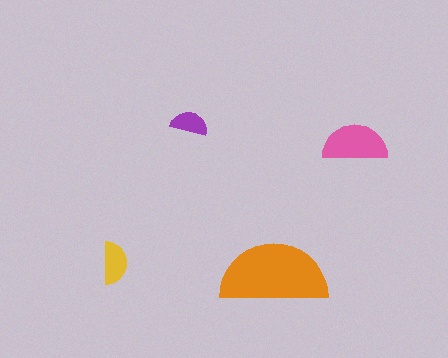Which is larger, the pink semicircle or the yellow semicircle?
The pink one.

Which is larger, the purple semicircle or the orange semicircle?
The orange one.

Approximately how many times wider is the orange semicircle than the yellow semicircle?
About 2.5 times wider.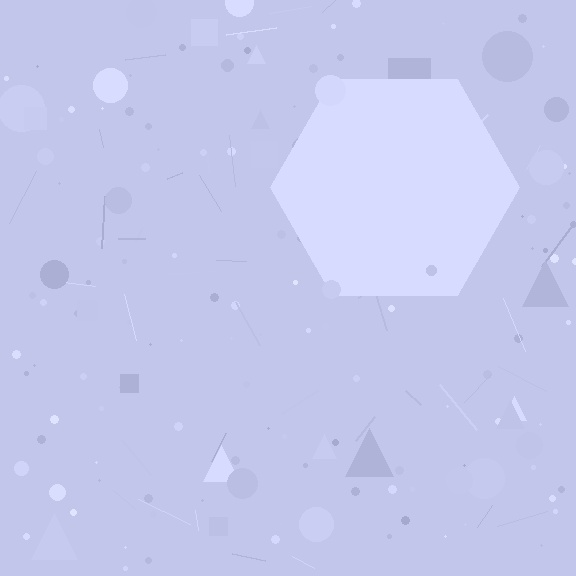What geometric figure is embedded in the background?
A hexagon is embedded in the background.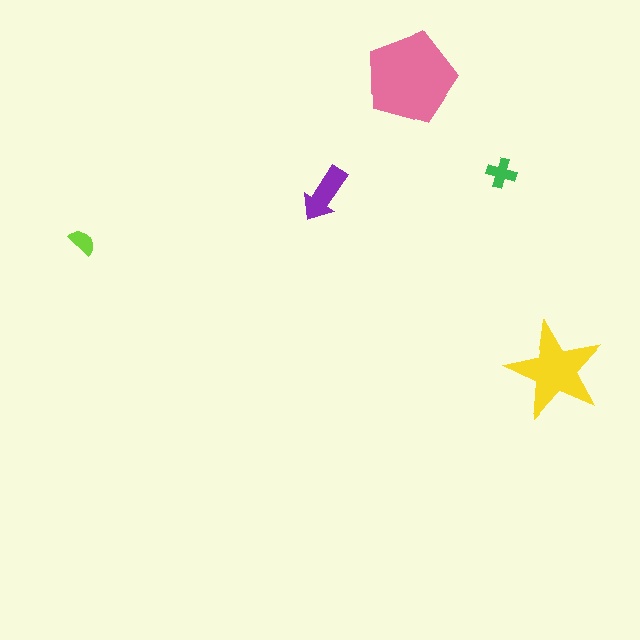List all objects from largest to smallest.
The pink pentagon, the yellow star, the purple arrow, the green cross, the lime semicircle.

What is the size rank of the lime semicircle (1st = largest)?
5th.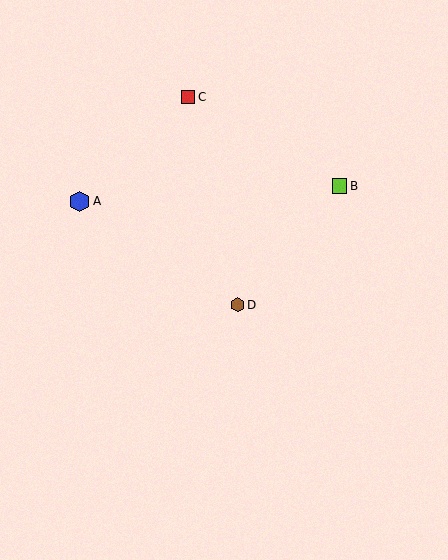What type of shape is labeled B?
Shape B is a lime square.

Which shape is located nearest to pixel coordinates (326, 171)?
The lime square (labeled B) at (340, 186) is nearest to that location.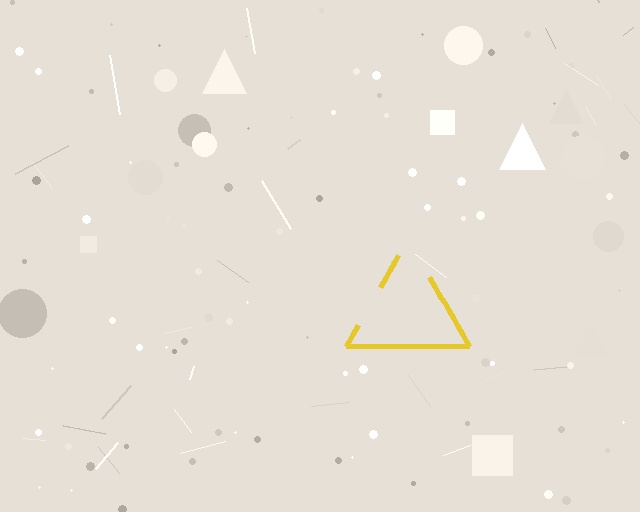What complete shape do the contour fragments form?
The contour fragments form a triangle.